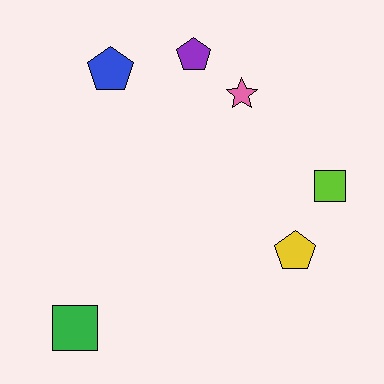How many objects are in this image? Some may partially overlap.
There are 6 objects.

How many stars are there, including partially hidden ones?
There is 1 star.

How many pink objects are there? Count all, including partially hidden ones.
There is 1 pink object.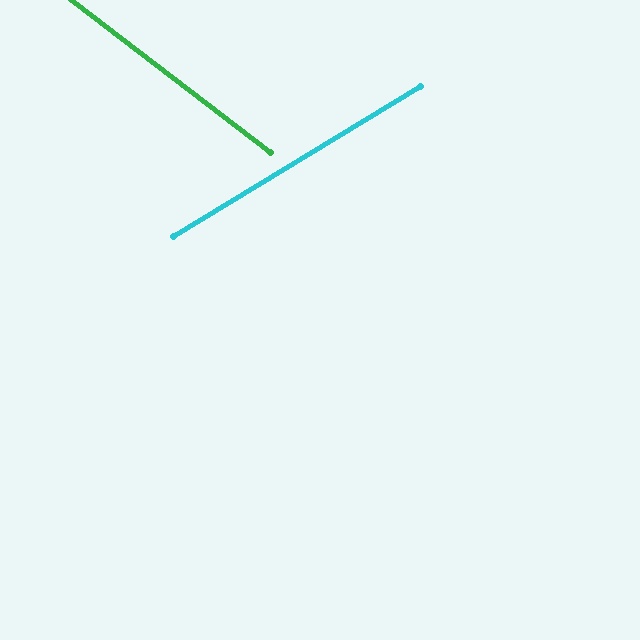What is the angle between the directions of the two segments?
Approximately 69 degrees.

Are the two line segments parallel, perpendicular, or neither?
Neither parallel nor perpendicular — they differ by about 69°.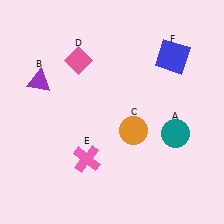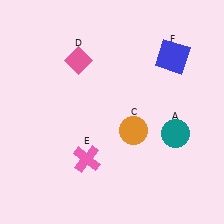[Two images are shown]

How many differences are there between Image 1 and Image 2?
There is 1 difference between the two images.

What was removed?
The purple triangle (B) was removed in Image 2.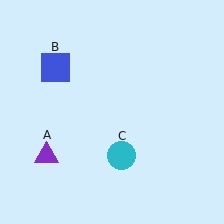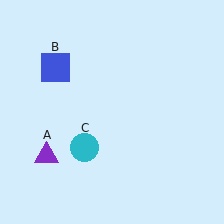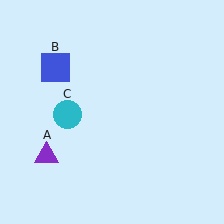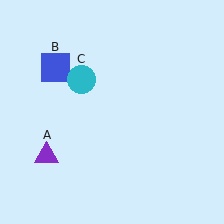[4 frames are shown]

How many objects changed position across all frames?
1 object changed position: cyan circle (object C).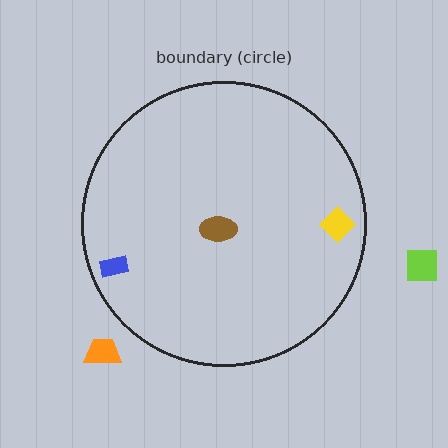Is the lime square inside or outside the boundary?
Outside.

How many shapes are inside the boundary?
3 inside, 2 outside.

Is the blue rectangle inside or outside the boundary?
Inside.